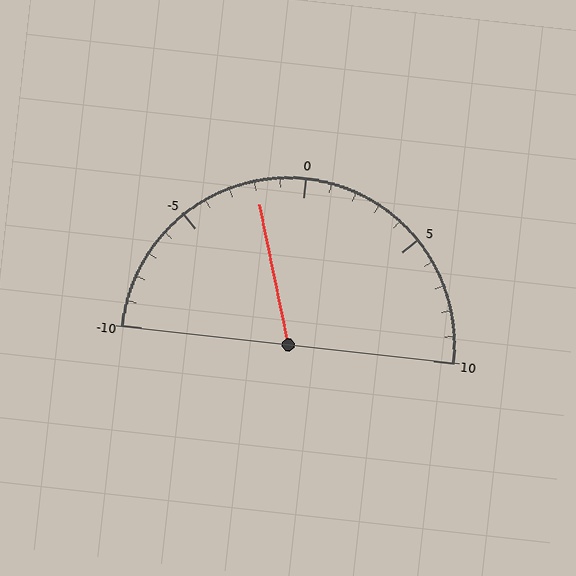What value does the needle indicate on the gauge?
The needle indicates approximately -2.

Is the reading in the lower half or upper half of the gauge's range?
The reading is in the lower half of the range (-10 to 10).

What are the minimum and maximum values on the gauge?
The gauge ranges from -10 to 10.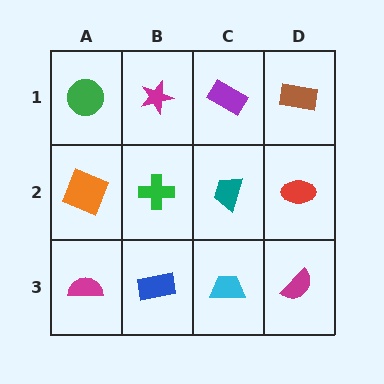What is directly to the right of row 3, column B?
A cyan trapezoid.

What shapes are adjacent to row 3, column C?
A teal trapezoid (row 2, column C), a blue rectangle (row 3, column B), a magenta semicircle (row 3, column D).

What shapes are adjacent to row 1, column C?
A teal trapezoid (row 2, column C), a magenta star (row 1, column B), a brown rectangle (row 1, column D).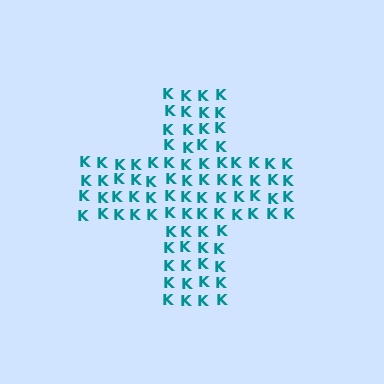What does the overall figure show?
The overall figure shows a cross.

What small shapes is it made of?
It is made of small letter K's.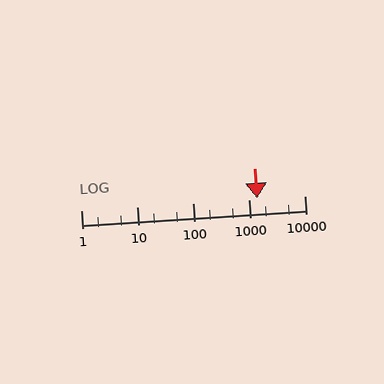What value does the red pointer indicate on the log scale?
The pointer indicates approximately 1400.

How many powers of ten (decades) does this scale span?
The scale spans 4 decades, from 1 to 10000.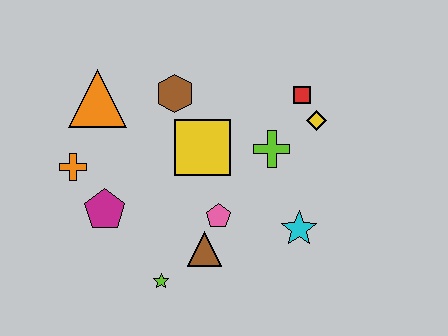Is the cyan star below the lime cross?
Yes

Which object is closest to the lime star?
The brown triangle is closest to the lime star.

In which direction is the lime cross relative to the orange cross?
The lime cross is to the right of the orange cross.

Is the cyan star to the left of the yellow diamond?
Yes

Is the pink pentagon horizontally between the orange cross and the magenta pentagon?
No